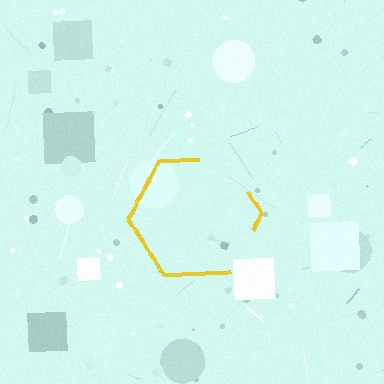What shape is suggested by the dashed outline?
The dashed outline suggests a hexagon.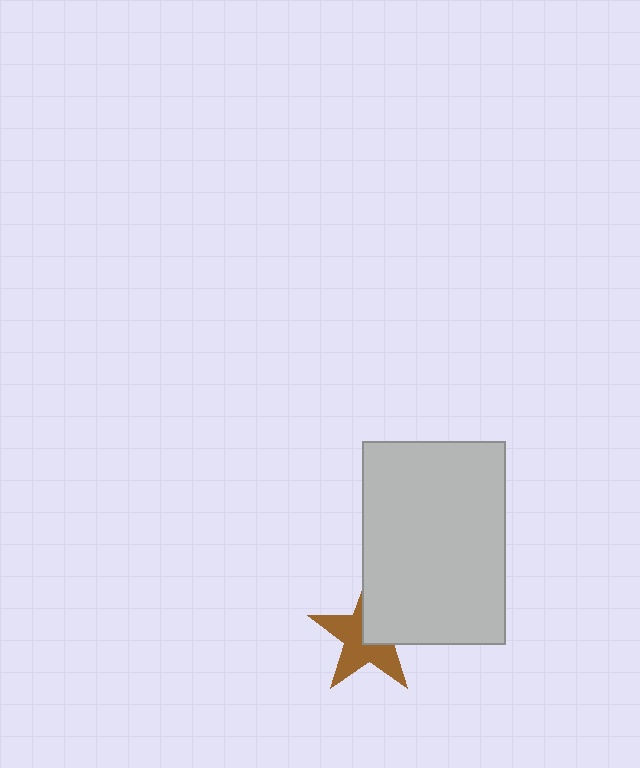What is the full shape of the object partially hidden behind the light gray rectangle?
The partially hidden object is a brown star.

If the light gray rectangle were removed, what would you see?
You would see the complete brown star.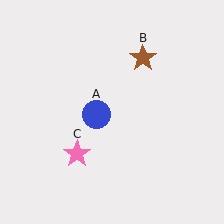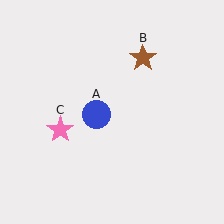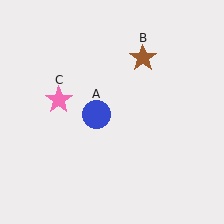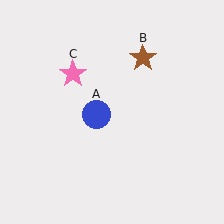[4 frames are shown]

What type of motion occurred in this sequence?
The pink star (object C) rotated clockwise around the center of the scene.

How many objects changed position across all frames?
1 object changed position: pink star (object C).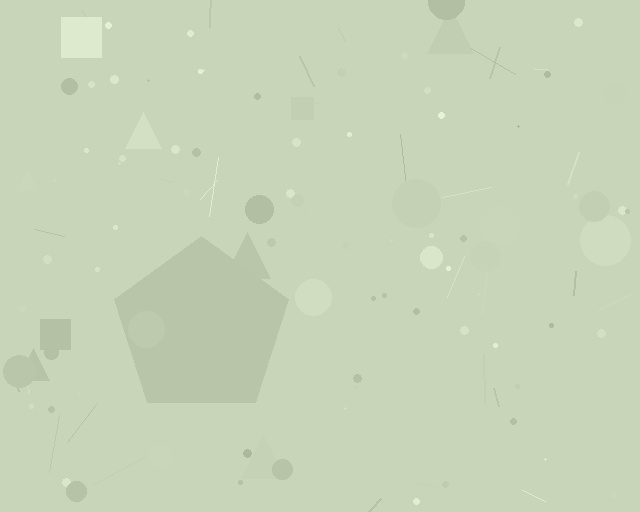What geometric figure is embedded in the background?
A pentagon is embedded in the background.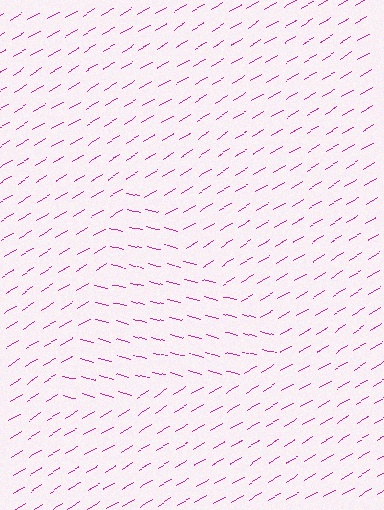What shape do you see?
I see a triangle.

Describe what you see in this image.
The image is filled with small magenta line segments. A triangle region in the image has lines oriented differently from the surrounding lines, creating a visible texture boundary.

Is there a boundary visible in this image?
Yes, there is a texture boundary formed by a change in line orientation.